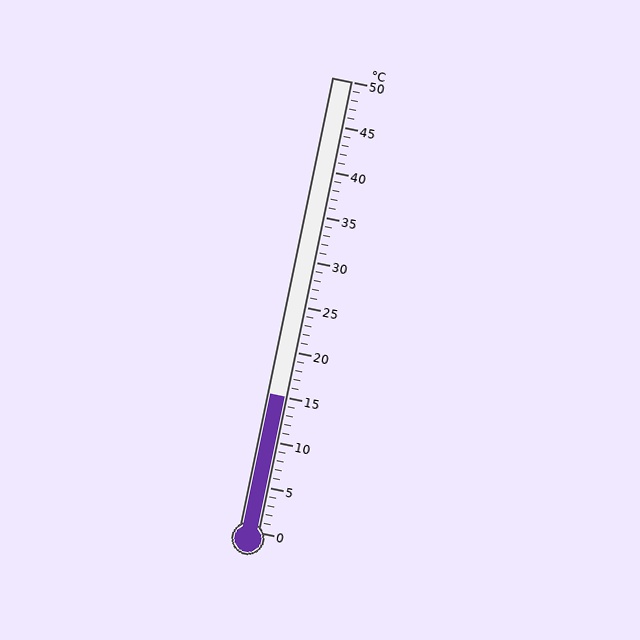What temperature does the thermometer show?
The thermometer shows approximately 15°C.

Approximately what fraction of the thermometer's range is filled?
The thermometer is filled to approximately 30% of its range.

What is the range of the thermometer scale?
The thermometer scale ranges from 0°C to 50°C.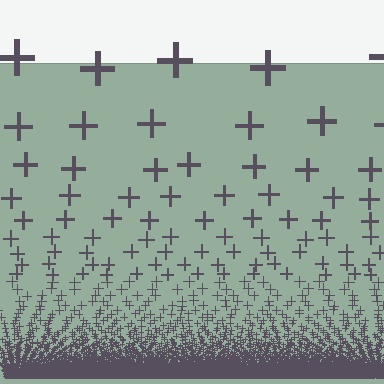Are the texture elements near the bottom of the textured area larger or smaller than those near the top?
Smaller. The gradient is inverted — elements near the bottom are smaller and denser.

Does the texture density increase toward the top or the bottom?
Density increases toward the bottom.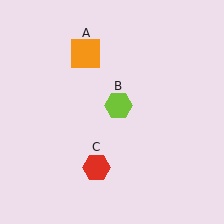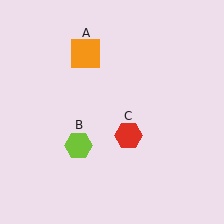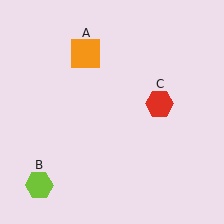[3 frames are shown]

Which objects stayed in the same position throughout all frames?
Orange square (object A) remained stationary.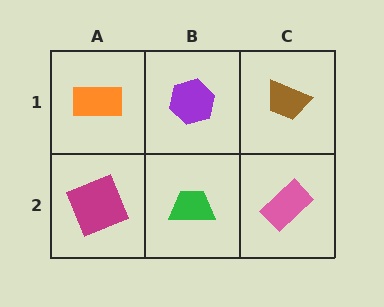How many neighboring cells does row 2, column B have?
3.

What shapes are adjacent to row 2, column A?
An orange rectangle (row 1, column A), a green trapezoid (row 2, column B).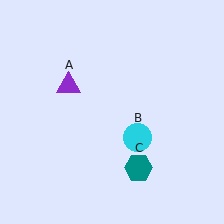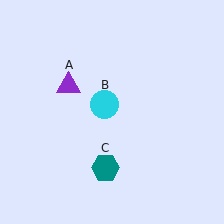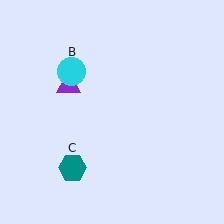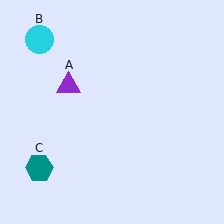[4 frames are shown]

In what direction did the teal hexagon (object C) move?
The teal hexagon (object C) moved left.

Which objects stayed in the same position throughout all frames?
Purple triangle (object A) remained stationary.